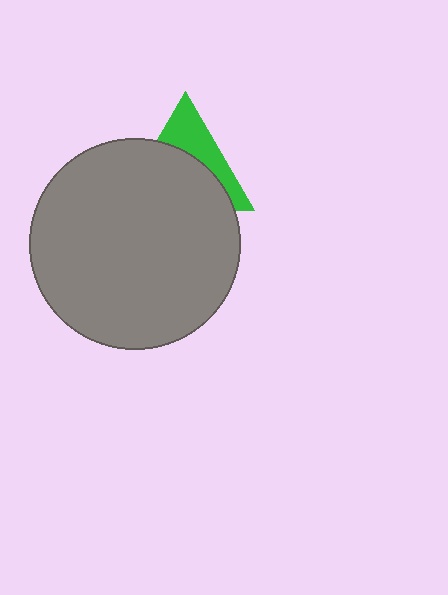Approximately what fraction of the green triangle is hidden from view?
Roughly 63% of the green triangle is hidden behind the gray circle.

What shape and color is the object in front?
The object in front is a gray circle.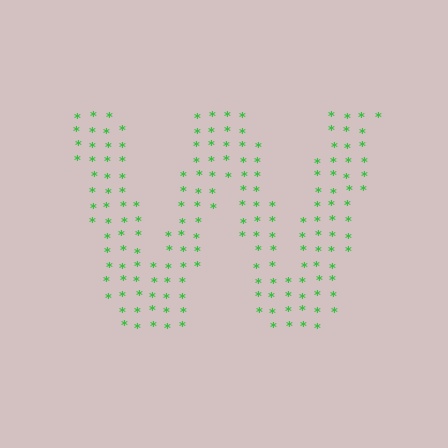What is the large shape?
The large shape is the letter W.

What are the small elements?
The small elements are asterisks.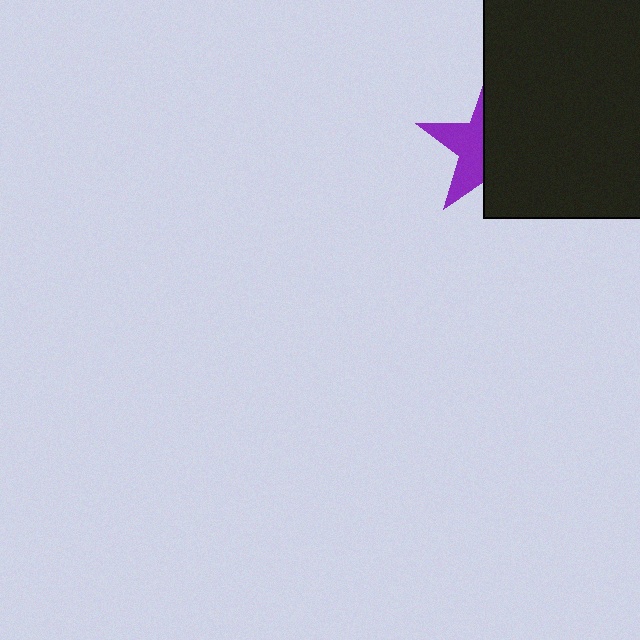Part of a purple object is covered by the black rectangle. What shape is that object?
It is a star.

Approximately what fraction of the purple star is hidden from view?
Roughly 57% of the purple star is hidden behind the black rectangle.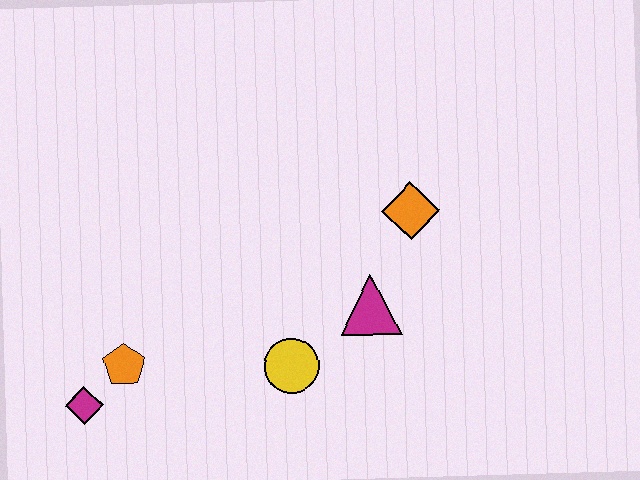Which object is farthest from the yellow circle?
The magenta diamond is farthest from the yellow circle.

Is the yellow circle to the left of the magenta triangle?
Yes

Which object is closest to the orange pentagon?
The magenta diamond is closest to the orange pentagon.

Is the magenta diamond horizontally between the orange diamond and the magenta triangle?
No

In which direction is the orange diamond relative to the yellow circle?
The orange diamond is above the yellow circle.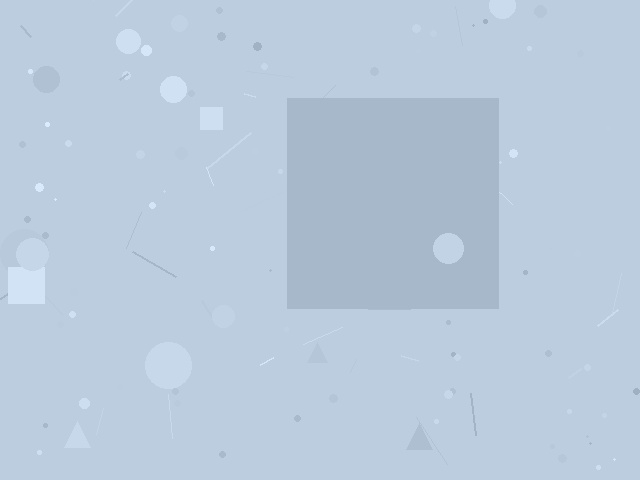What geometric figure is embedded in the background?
A square is embedded in the background.